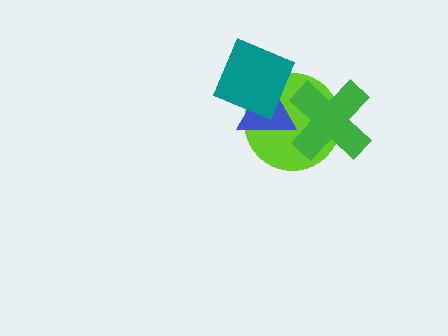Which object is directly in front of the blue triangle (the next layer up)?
The teal square is directly in front of the blue triangle.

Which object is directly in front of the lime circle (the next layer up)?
The blue triangle is directly in front of the lime circle.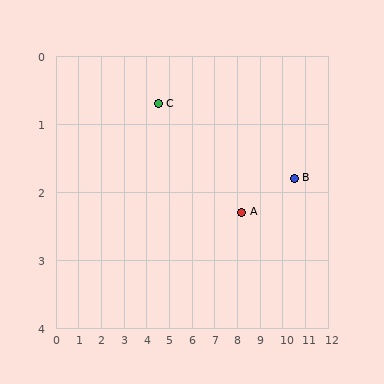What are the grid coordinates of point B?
Point B is at approximately (10.5, 1.8).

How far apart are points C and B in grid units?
Points C and B are about 6.1 grid units apart.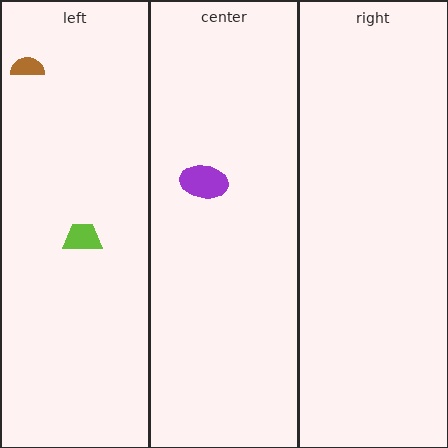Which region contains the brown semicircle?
The left region.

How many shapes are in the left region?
2.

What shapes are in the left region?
The lime trapezoid, the brown semicircle.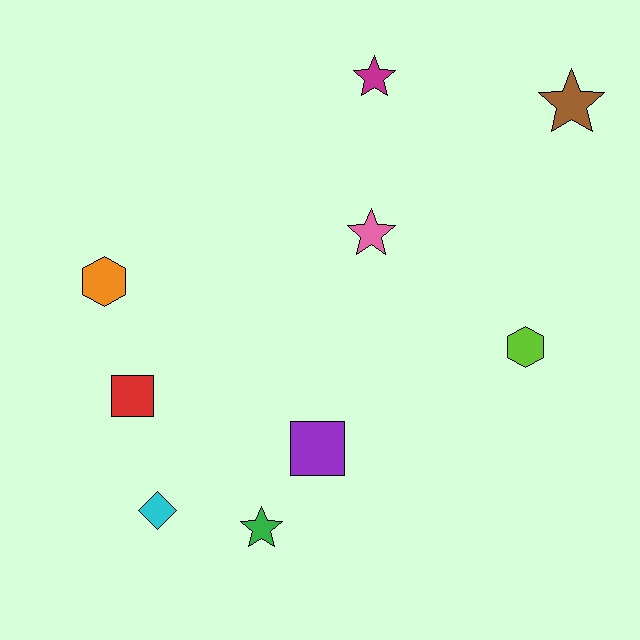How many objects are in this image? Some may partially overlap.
There are 9 objects.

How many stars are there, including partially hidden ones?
There are 4 stars.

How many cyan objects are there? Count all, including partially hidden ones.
There is 1 cyan object.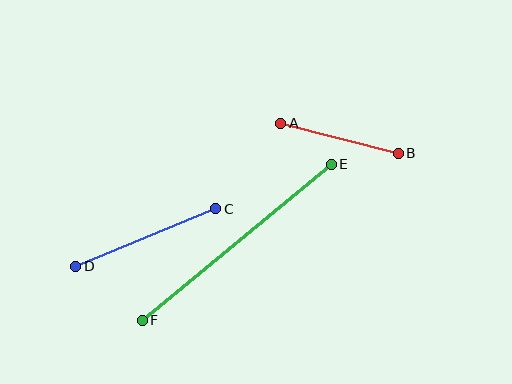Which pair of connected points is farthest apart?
Points E and F are farthest apart.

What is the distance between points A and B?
The distance is approximately 121 pixels.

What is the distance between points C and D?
The distance is approximately 151 pixels.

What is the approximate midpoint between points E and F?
The midpoint is at approximately (237, 242) pixels.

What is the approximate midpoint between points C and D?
The midpoint is at approximately (146, 238) pixels.